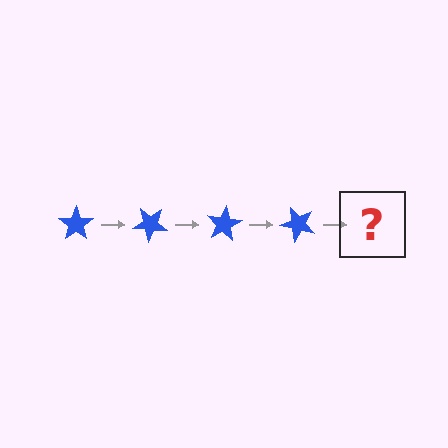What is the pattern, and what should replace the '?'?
The pattern is that the star rotates 40 degrees each step. The '?' should be a blue star rotated 160 degrees.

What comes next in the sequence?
The next element should be a blue star rotated 160 degrees.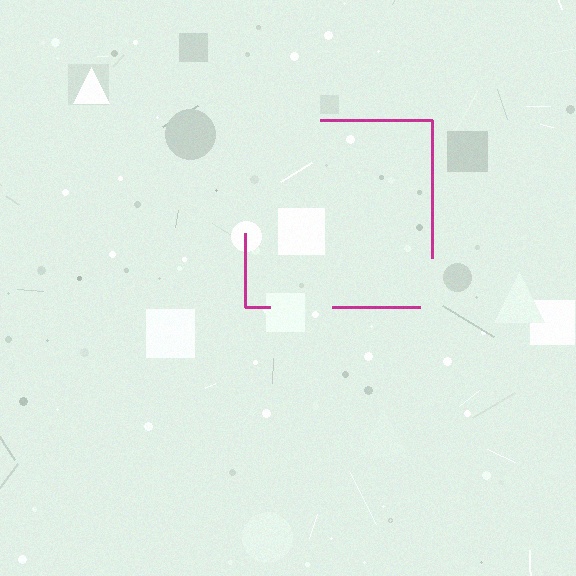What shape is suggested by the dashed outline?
The dashed outline suggests a square.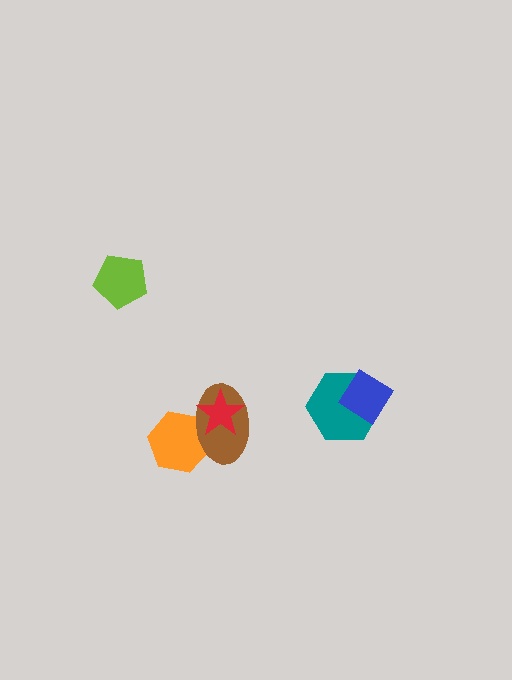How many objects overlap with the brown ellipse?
2 objects overlap with the brown ellipse.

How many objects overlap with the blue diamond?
1 object overlaps with the blue diamond.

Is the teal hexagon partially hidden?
Yes, it is partially covered by another shape.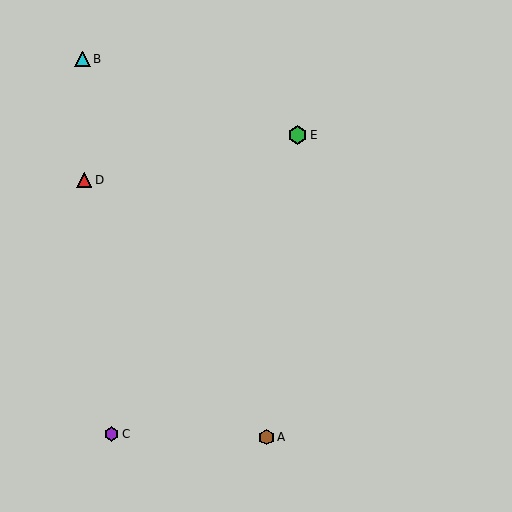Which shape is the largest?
The green hexagon (labeled E) is the largest.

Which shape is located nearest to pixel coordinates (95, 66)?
The cyan triangle (labeled B) at (82, 59) is nearest to that location.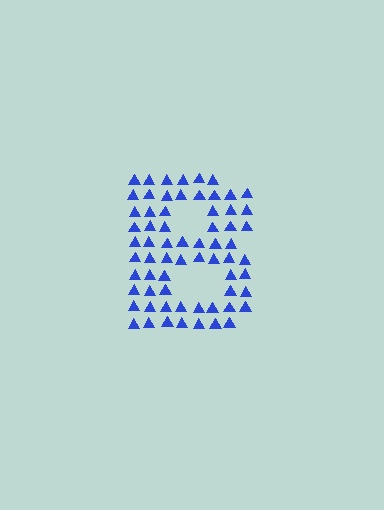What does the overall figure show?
The overall figure shows the letter B.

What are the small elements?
The small elements are triangles.